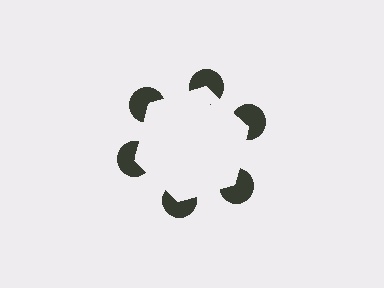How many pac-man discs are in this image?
There are 6 — one at each vertex of the illusory hexagon.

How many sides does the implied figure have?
6 sides.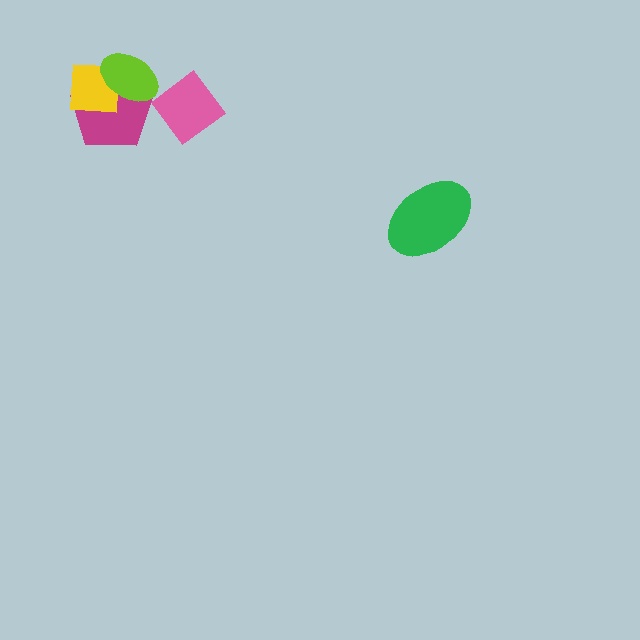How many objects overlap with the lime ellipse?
2 objects overlap with the lime ellipse.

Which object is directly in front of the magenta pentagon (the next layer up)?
The yellow square is directly in front of the magenta pentagon.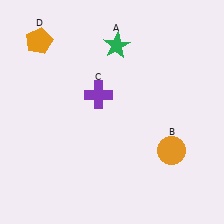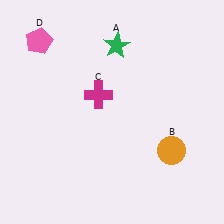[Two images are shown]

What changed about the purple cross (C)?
In Image 1, C is purple. In Image 2, it changed to magenta.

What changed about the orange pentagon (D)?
In Image 1, D is orange. In Image 2, it changed to pink.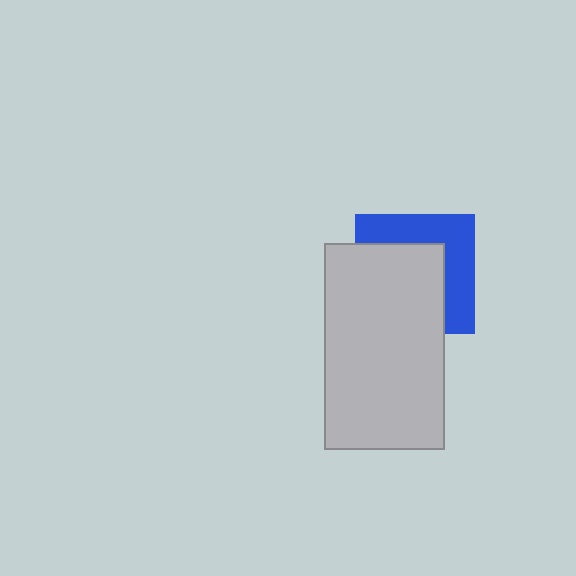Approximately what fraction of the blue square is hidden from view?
Roughly 56% of the blue square is hidden behind the light gray rectangle.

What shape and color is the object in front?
The object in front is a light gray rectangle.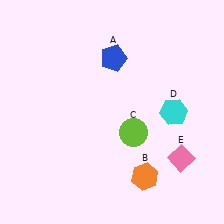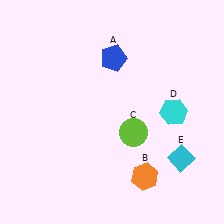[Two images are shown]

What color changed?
The diamond (E) changed from pink in Image 1 to cyan in Image 2.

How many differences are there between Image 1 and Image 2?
There is 1 difference between the two images.